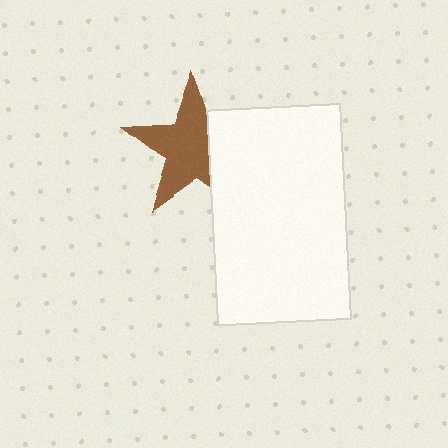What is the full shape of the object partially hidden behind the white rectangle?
The partially hidden object is a brown star.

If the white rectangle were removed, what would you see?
You would see the complete brown star.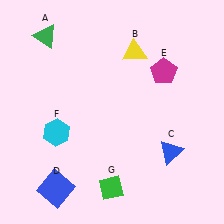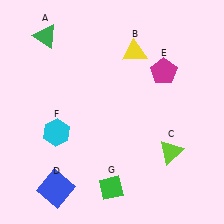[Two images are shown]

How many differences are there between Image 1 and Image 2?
There is 1 difference between the two images.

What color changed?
The triangle (C) changed from blue in Image 1 to lime in Image 2.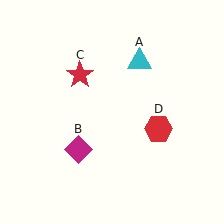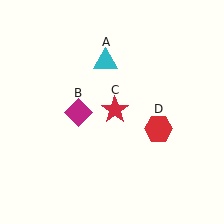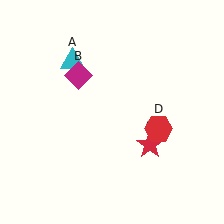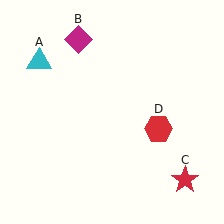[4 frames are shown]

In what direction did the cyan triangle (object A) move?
The cyan triangle (object A) moved left.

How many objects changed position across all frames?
3 objects changed position: cyan triangle (object A), magenta diamond (object B), red star (object C).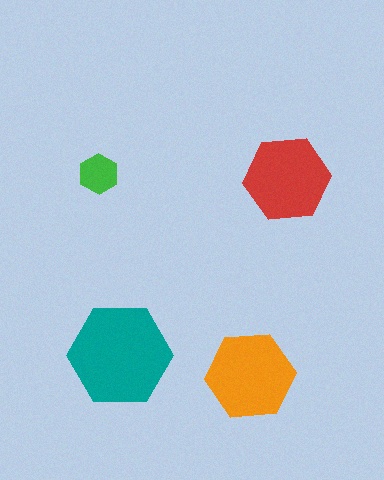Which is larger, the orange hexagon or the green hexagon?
The orange one.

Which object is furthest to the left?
The green hexagon is leftmost.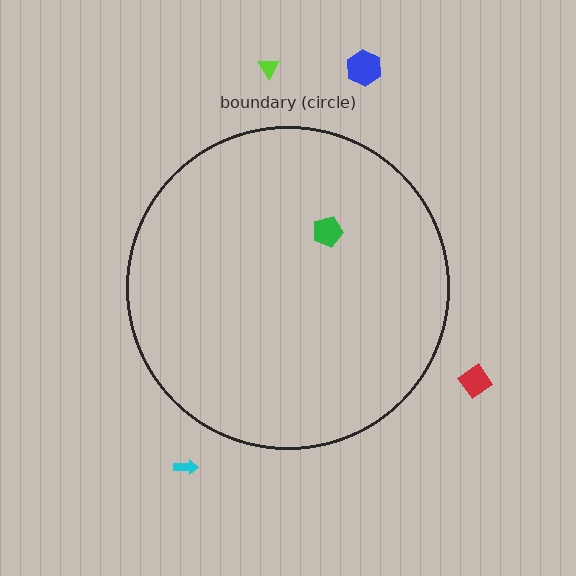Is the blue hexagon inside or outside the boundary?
Outside.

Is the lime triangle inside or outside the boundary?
Outside.